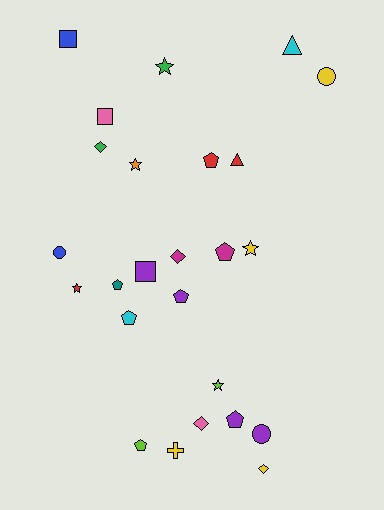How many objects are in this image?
There are 25 objects.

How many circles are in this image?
There are 3 circles.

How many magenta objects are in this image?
There are 2 magenta objects.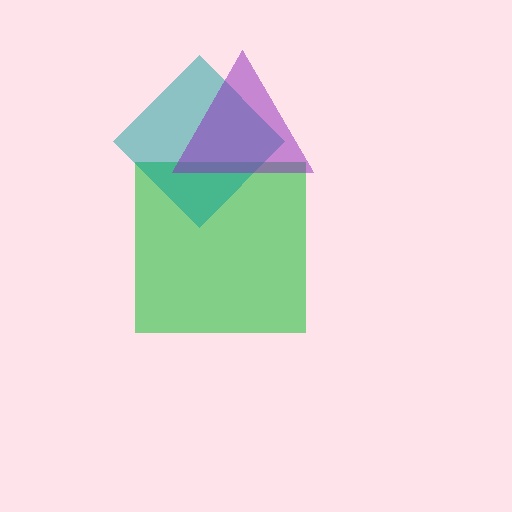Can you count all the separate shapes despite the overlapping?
Yes, there are 3 separate shapes.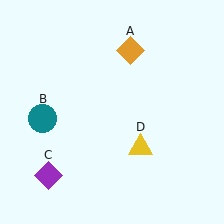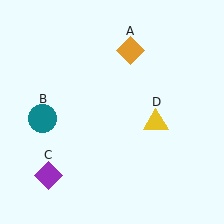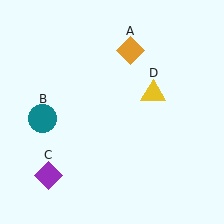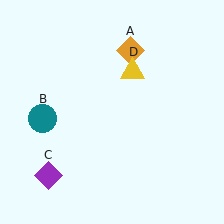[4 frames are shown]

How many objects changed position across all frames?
1 object changed position: yellow triangle (object D).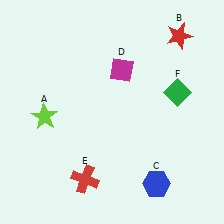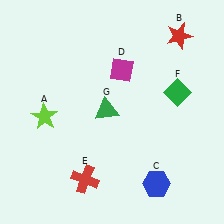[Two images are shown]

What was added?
A green triangle (G) was added in Image 2.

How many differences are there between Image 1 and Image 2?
There is 1 difference between the two images.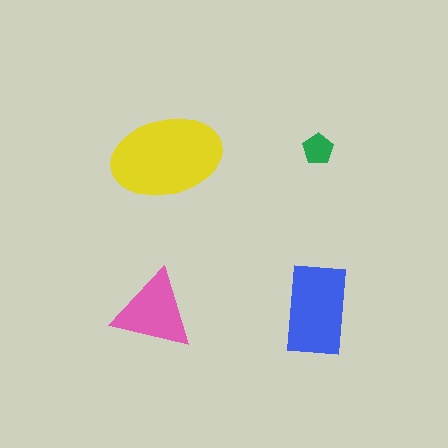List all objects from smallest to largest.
The green pentagon, the pink triangle, the blue rectangle, the yellow ellipse.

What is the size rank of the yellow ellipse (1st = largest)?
1st.